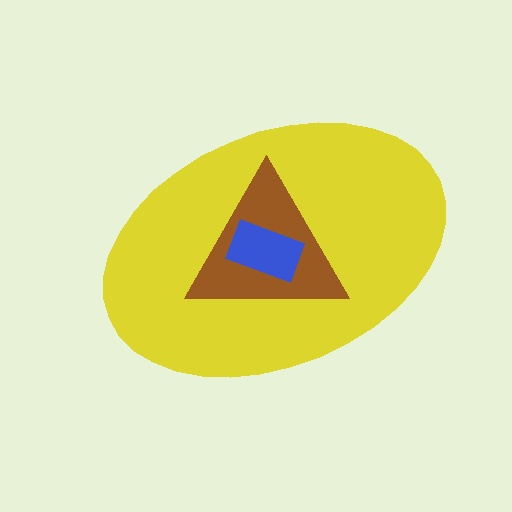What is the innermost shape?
The blue rectangle.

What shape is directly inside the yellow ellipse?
The brown triangle.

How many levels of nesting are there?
3.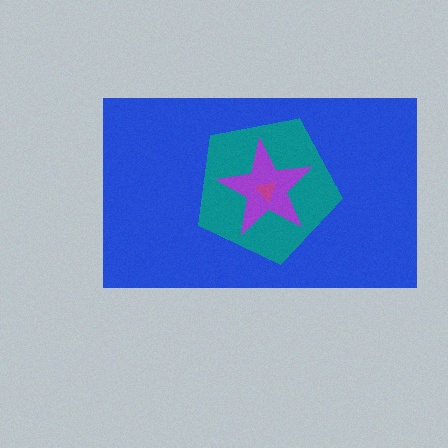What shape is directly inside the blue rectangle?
The teal pentagon.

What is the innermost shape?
The magenta triangle.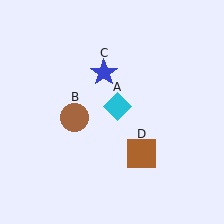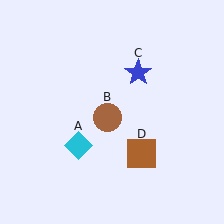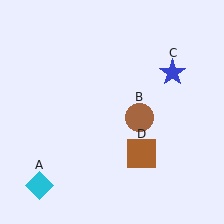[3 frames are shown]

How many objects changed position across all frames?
3 objects changed position: cyan diamond (object A), brown circle (object B), blue star (object C).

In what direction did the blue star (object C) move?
The blue star (object C) moved right.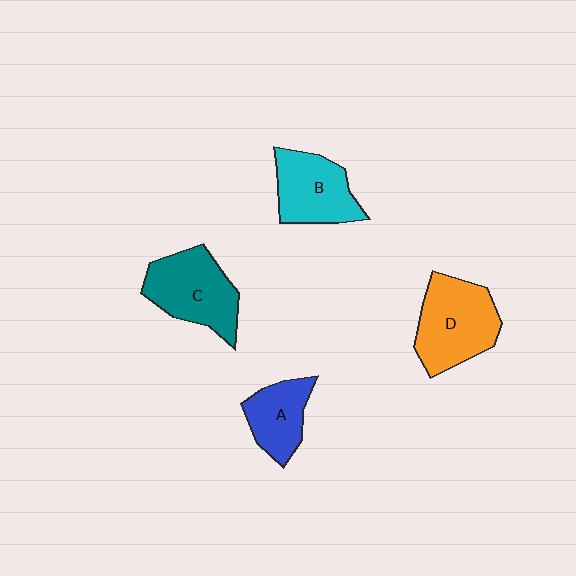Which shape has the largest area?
Shape D (orange).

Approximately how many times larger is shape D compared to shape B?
Approximately 1.2 times.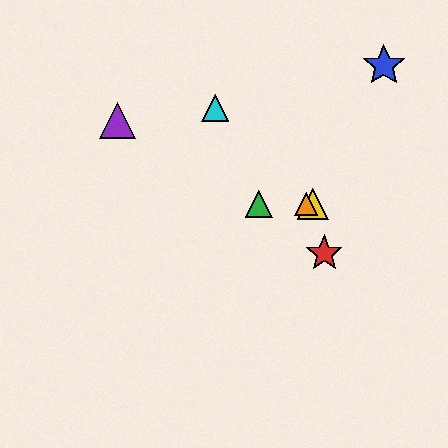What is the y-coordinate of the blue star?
The blue star is at y≈66.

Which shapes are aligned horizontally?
The green triangle, the yellow triangle, the orange triangle are aligned horizontally.